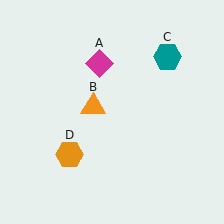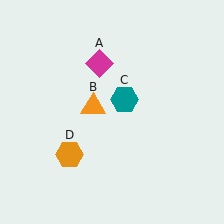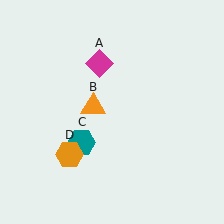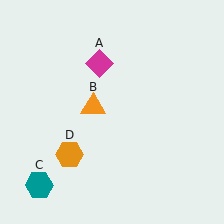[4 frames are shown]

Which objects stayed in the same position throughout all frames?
Magenta diamond (object A) and orange triangle (object B) and orange hexagon (object D) remained stationary.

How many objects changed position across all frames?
1 object changed position: teal hexagon (object C).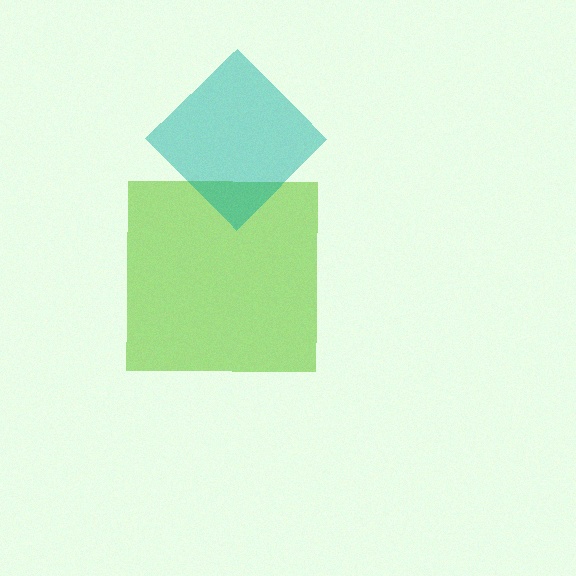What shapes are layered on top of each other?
The layered shapes are: a lime square, a teal diamond.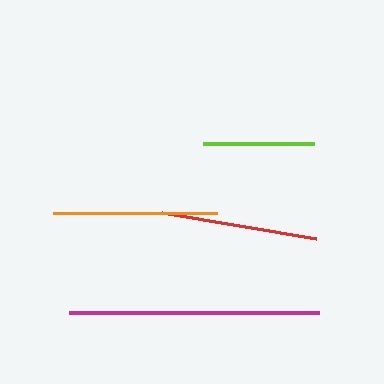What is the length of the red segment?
The red segment is approximately 156 pixels long.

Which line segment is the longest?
The magenta line is the longest at approximately 250 pixels.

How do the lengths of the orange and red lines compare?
The orange and red lines are approximately the same length.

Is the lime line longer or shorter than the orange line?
The orange line is longer than the lime line.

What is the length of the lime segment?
The lime segment is approximately 111 pixels long.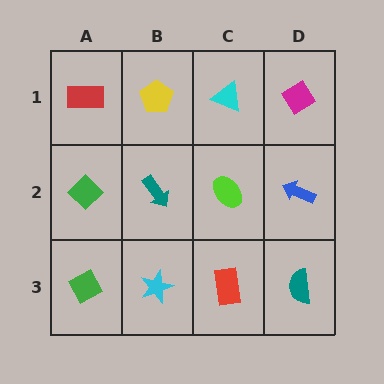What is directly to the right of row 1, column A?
A yellow pentagon.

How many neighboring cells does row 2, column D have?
3.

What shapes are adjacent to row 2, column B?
A yellow pentagon (row 1, column B), a cyan star (row 3, column B), a green diamond (row 2, column A), a lime ellipse (row 2, column C).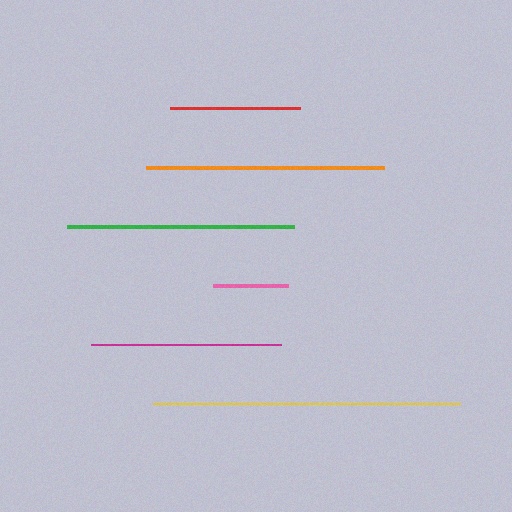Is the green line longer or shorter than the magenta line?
The green line is longer than the magenta line.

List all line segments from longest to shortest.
From longest to shortest: yellow, orange, green, magenta, red, pink.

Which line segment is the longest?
The yellow line is the longest at approximately 307 pixels.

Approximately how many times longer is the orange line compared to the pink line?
The orange line is approximately 3.2 times the length of the pink line.